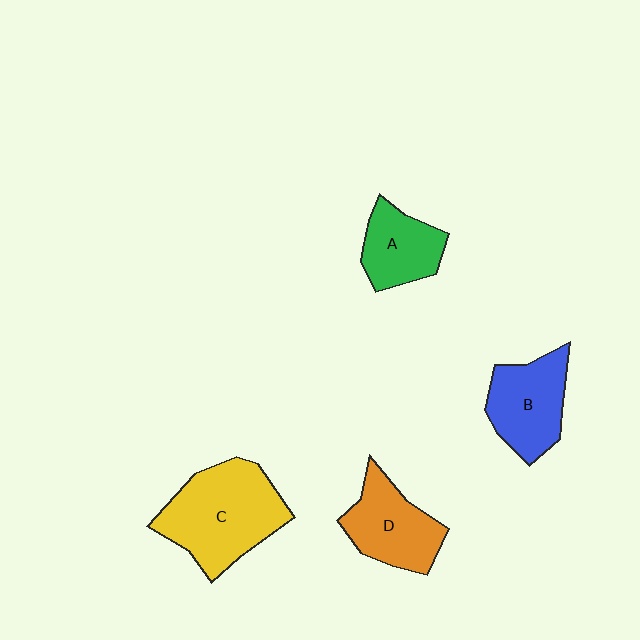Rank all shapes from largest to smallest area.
From largest to smallest: C (yellow), B (blue), D (orange), A (green).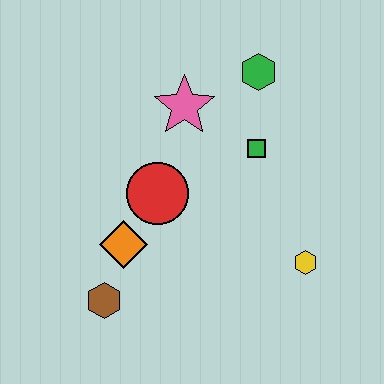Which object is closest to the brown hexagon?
The orange diamond is closest to the brown hexagon.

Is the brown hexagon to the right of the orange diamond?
No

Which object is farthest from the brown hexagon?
The green hexagon is farthest from the brown hexagon.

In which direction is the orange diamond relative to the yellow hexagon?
The orange diamond is to the left of the yellow hexagon.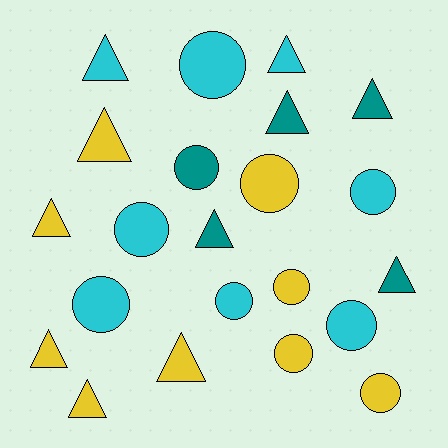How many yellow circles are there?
There are 4 yellow circles.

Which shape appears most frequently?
Triangle, with 11 objects.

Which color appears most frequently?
Yellow, with 9 objects.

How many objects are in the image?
There are 22 objects.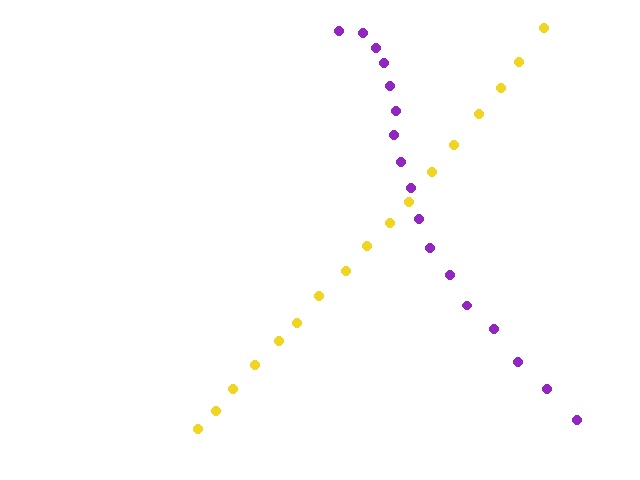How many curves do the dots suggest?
There are 2 distinct paths.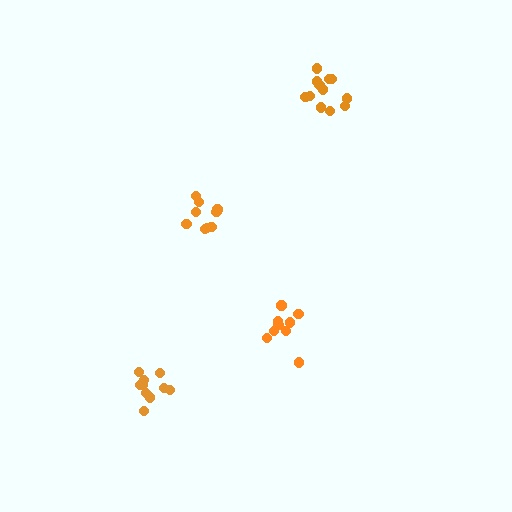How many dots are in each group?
Group 1: 9 dots, Group 2: 10 dots, Group 3: 12 dots, Group 4: 9 dots (40 total).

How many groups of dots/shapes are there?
There are 4 groups.